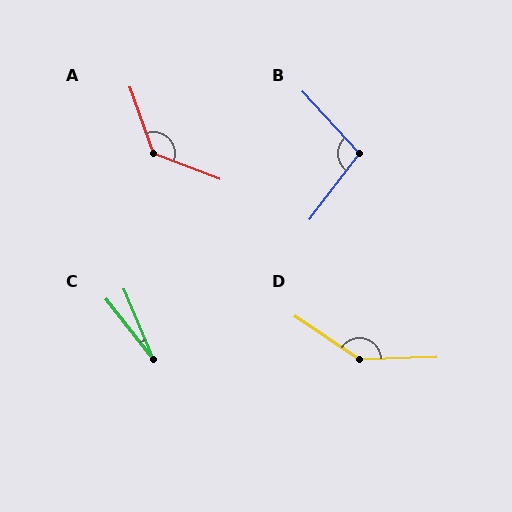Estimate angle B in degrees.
Approximately 100 degrees.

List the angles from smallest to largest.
C (16°), B (100°), A (130°), D (144°).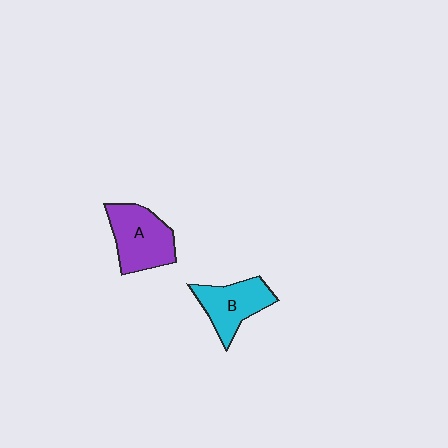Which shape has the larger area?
Shape A (purple).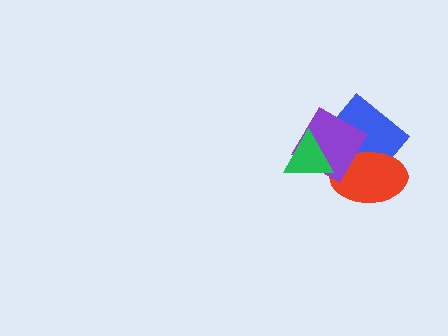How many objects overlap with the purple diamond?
3 objects overlap with the purple diamond.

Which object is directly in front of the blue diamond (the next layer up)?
The red ellipse is directly in front of the blue diamond.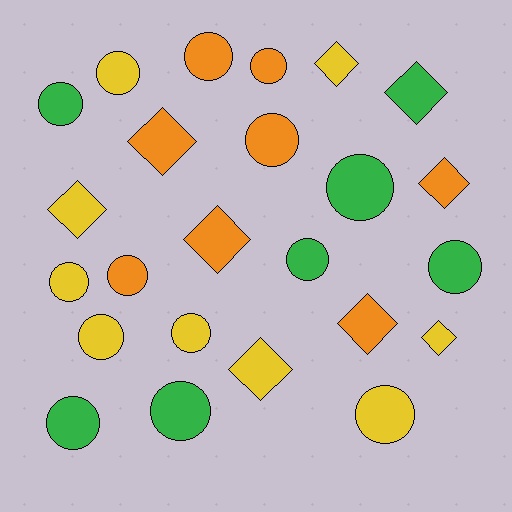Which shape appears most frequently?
Circle, with 15 objects.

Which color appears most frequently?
Yellow, with 9 objects.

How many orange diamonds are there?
There are 4 orange diamonds.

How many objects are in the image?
There are 24 objects.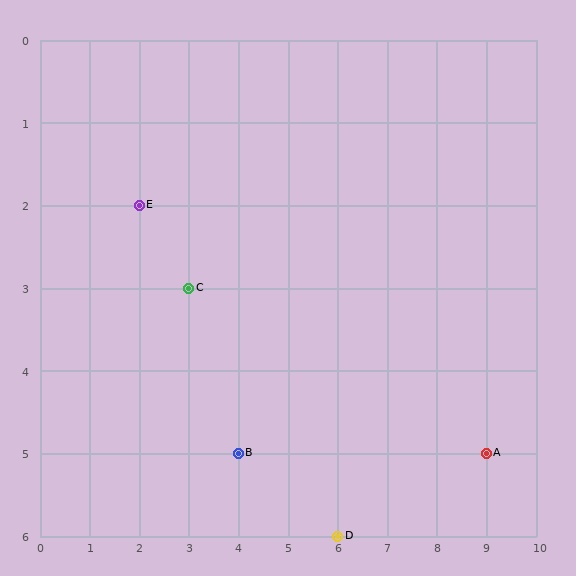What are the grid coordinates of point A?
Point A is at grid coordinates (9, 5).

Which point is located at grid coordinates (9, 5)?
Point A is at (9, 5).